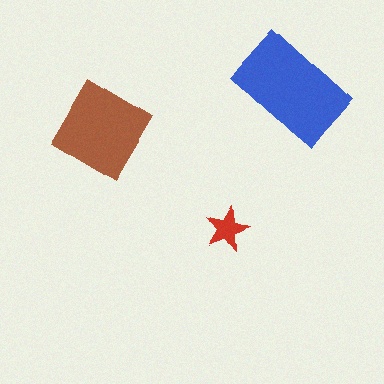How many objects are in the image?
There are 3 objects in the image.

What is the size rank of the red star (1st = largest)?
3rd.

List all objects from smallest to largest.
The red star, the brown diamond, the blue rectangle.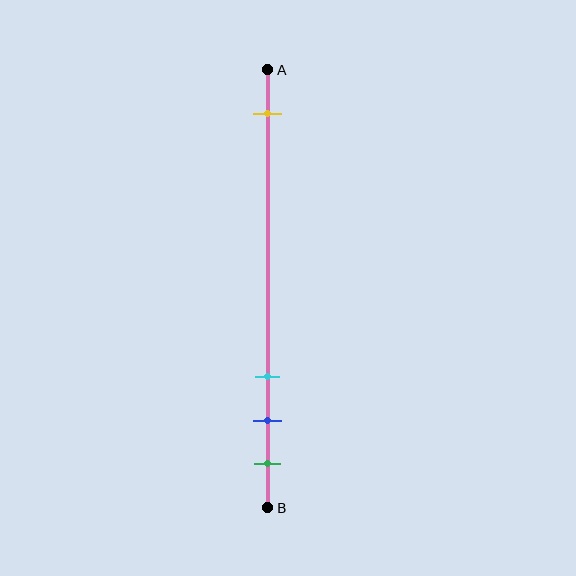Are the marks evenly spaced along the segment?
No, the marks are not evenly spaced.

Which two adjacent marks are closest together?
The blue and green marks are the closest adjacent pair.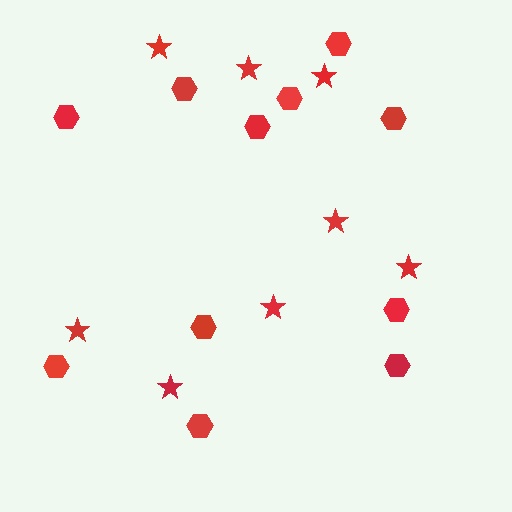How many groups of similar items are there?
There are 2 groups: one group of stars (8) and one group of hexagons (11).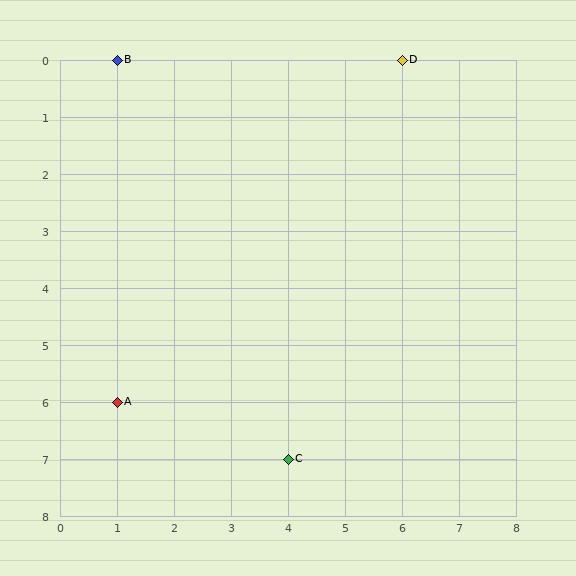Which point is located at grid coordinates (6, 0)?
Point D is at (6, 0).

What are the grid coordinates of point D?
Point D is at grid coordinates (6, 0).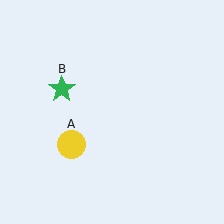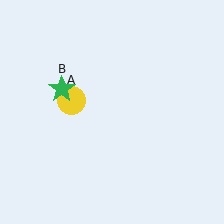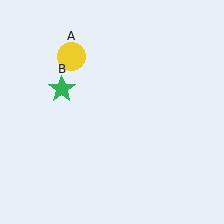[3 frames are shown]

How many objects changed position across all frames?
1 object changed position: yellow circle (object A).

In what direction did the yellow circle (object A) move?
The yellow circle (object A) moved up.